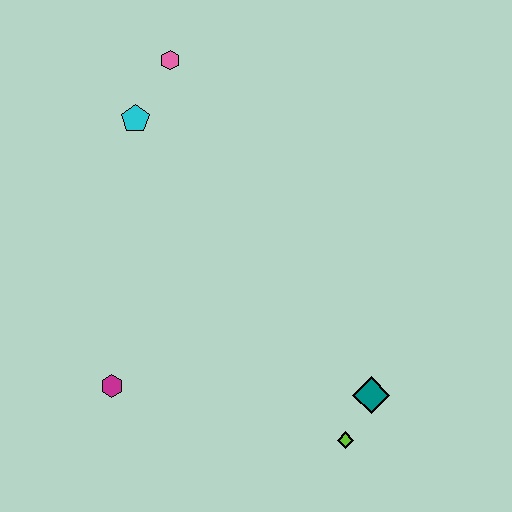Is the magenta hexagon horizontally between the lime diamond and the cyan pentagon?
No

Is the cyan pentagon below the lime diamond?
No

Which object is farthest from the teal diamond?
The pink hexagon is farthest from the teal diamond.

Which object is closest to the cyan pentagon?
The pink hexagon is closest to the cyan pentagon.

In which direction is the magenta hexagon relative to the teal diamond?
The magenta hexagon is to the left of the teal diamond.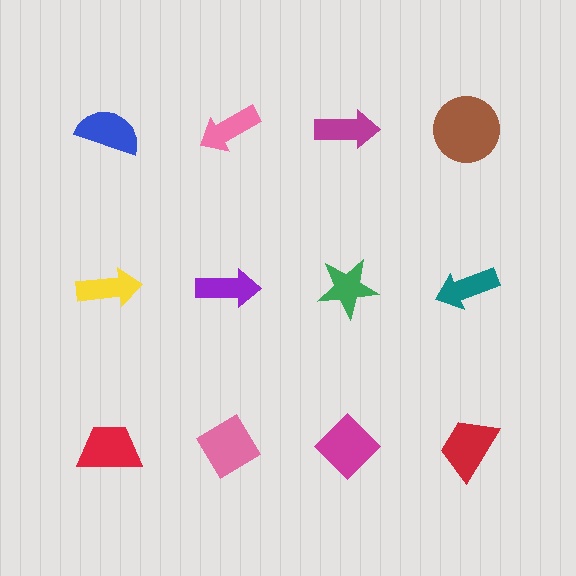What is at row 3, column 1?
A red trapezoid.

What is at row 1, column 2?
A pink arrow.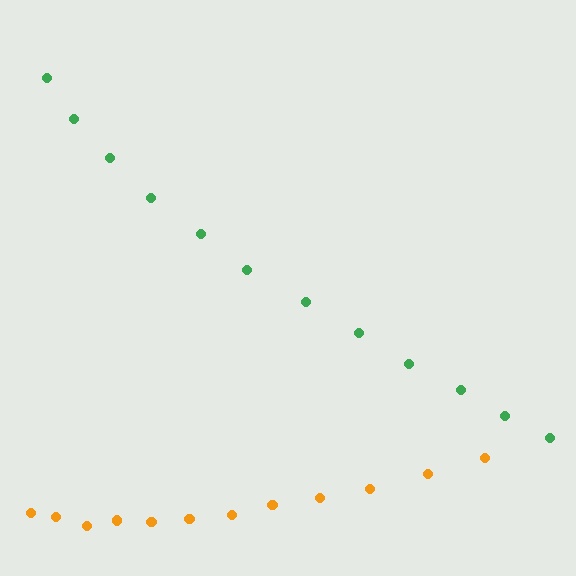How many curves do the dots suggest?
There are 2 distinct paths.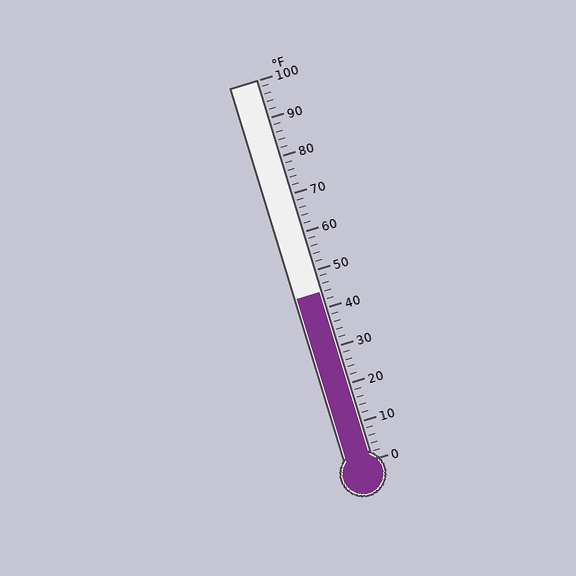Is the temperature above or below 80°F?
The temperature is below 80°F.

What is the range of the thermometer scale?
The thermometer scale ranges from 0°F to 100°F.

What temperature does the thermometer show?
The thermometer shows approximately 44°F.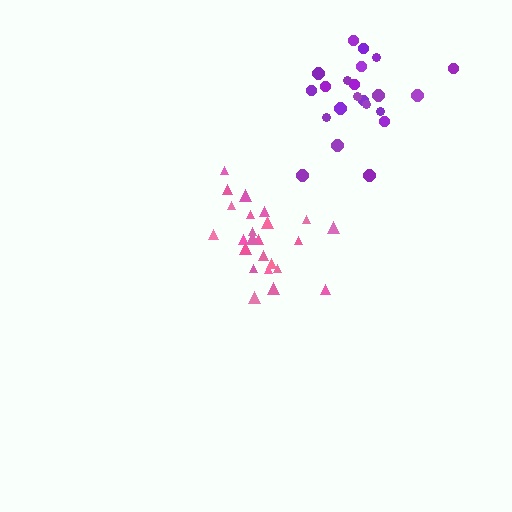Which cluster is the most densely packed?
Pink.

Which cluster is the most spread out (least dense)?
Purple.